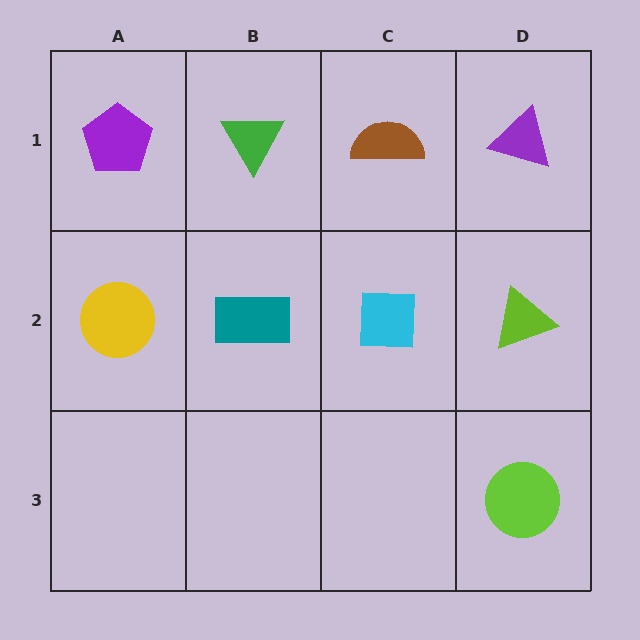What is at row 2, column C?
A cyan square.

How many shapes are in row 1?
4 shapes.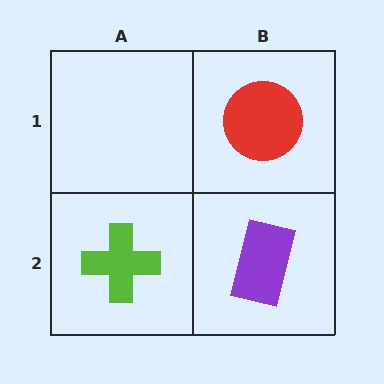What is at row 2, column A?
A lime cross.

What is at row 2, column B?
A purple rectangle.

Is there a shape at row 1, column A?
No, that cell is empty.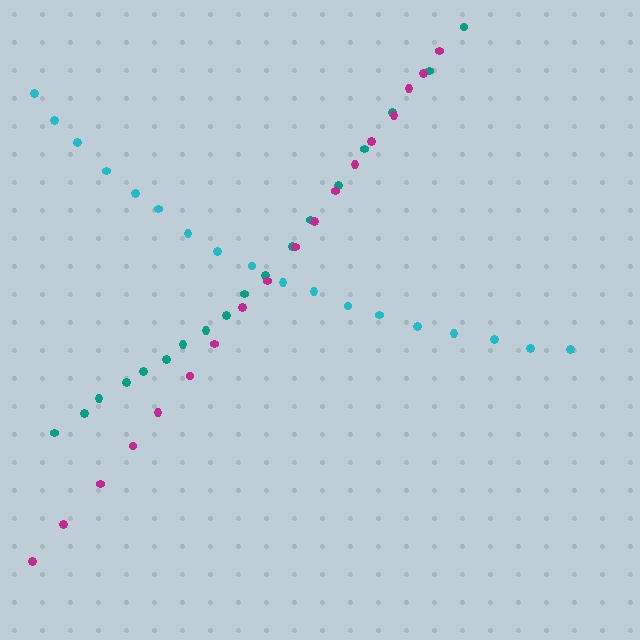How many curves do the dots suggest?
There are 3 distinct paths.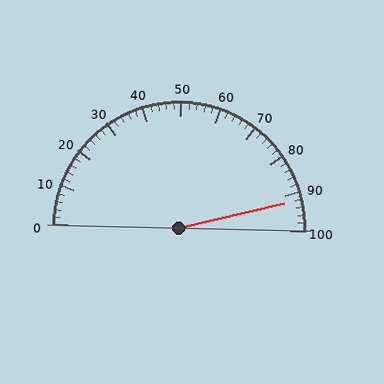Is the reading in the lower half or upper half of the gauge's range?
The reading is in the upper half of the range (0 to 100).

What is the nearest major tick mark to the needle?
The nearest major tick mark is 90.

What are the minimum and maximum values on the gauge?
The gauge ranges from 0 to 100.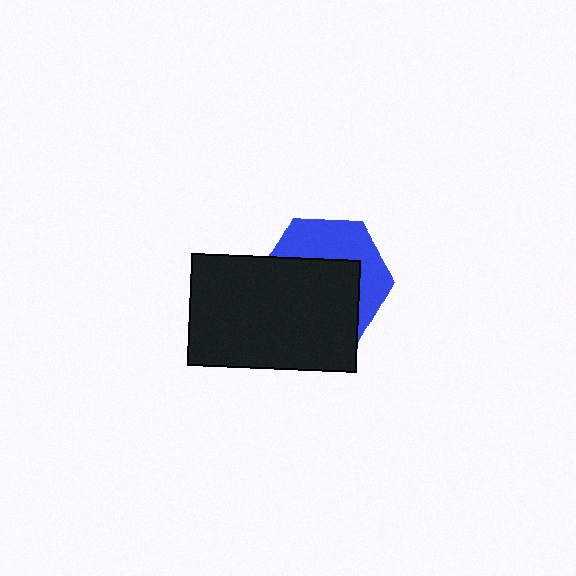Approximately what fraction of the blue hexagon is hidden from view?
Roughly 58% of the blue hexagon is hidden behind the black rectangle.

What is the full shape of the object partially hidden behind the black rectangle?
The partially hidden object is a blue hexagon.